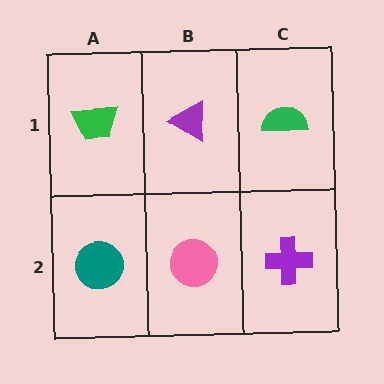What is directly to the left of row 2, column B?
A teal circle.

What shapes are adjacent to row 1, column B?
A pink circle (row 2, column B), a green trapezoid (row 1, column A), a green semicircle (row 1, column C).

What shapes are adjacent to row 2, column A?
A green trapezoid (row 1, column A), a pink circle (row 2, column B).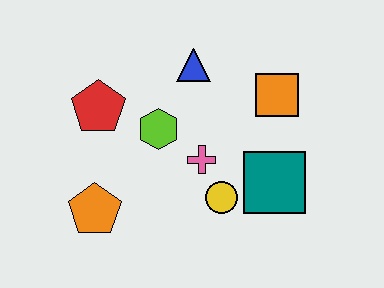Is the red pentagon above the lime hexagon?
Yes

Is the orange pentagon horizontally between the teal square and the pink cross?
No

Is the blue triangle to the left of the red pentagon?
No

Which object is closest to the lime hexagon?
The pink cross is closest to the lime hexagon.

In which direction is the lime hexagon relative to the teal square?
The lime hexagon is to the left of the teal square.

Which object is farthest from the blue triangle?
The orange pentagon is farthest from the blue triangle.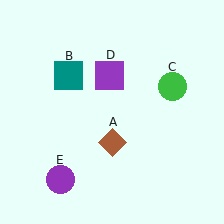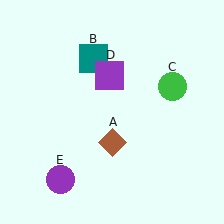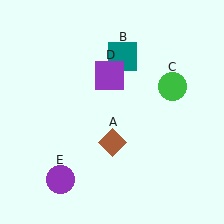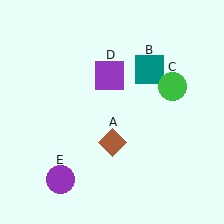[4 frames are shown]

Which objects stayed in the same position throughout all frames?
Brown diamond (object A) and green circle (object C) and purple square (object D) and purple circle (object E) remained stationary.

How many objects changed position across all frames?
1 object changed position: teal square (object B).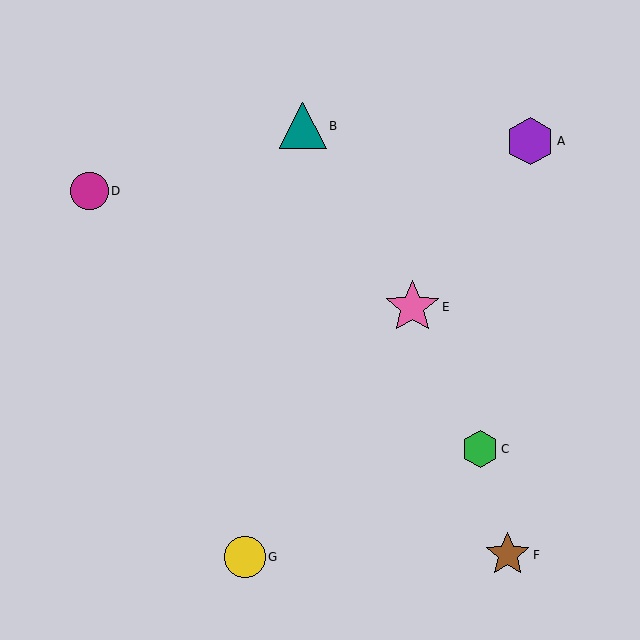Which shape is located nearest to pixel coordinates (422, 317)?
The pink star (labeled E) at (412, 307) is nearest to that location.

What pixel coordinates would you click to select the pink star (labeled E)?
Click at (412, 307) to select the pink star E.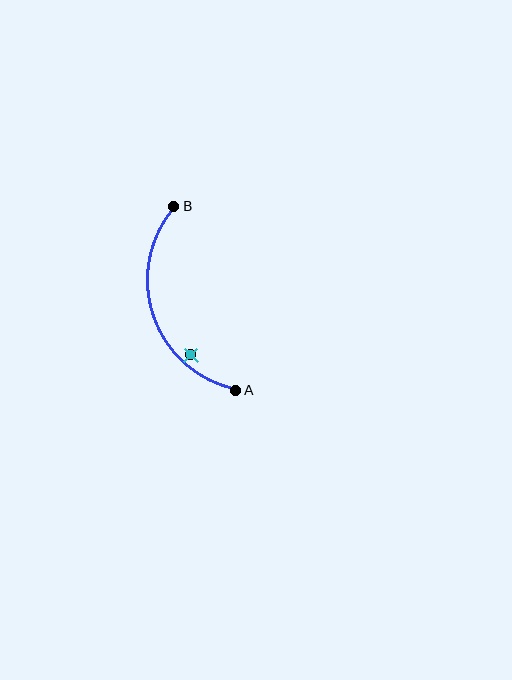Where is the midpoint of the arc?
The arc midpoint is the point on the curve farthest from the straight line joining A and B. It sits to the left of that line.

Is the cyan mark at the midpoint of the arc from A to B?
No — the cyan mark does not lie on the arc at all. It sits slightly inside the curve.